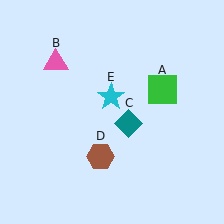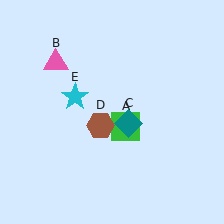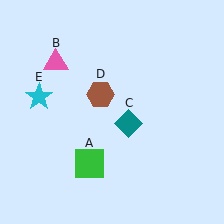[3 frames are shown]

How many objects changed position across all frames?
3 objects changed position: green square (object A), brown hexagon (object D), cyan star (object E).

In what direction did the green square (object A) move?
The green square (object A) moved down and to the left.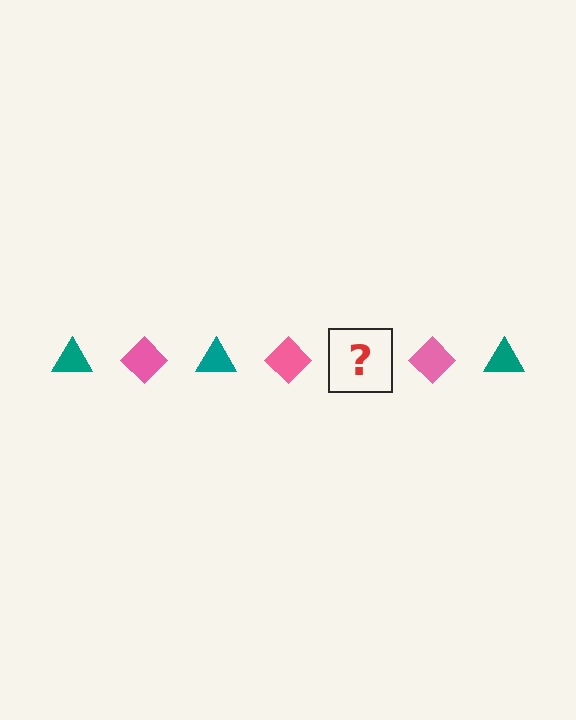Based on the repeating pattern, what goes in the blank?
The blank should be a teal triangle.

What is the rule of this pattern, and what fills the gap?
The rule is that the pattern alternates between teal triangle and pink diamond. The gap should be filled with a teal triangle.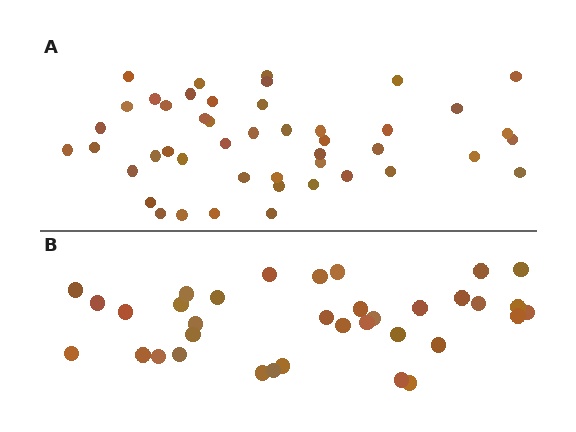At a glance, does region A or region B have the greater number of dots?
Region A (the top region) has more dots.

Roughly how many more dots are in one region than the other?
Region A has roughly 12 or so more dots than region B.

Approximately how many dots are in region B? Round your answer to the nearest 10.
About 40 dots. (The exact count is 35, which rounds to 40.)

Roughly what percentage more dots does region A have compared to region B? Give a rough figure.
About 30% more.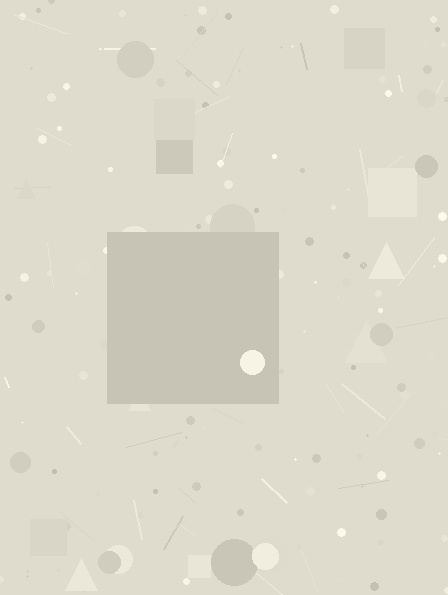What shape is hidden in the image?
A square is hidden in the image.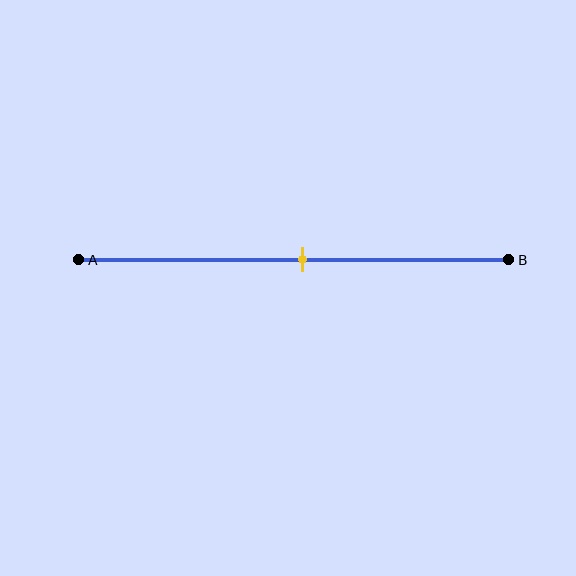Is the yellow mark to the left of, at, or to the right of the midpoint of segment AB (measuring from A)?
The yellow mark is approximately at the midpoint of segment AB.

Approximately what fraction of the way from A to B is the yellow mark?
The yellow mark is approximately 50% of the way from A to B.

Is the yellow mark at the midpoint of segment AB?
Yes, the mark is approximately at the midpoint.